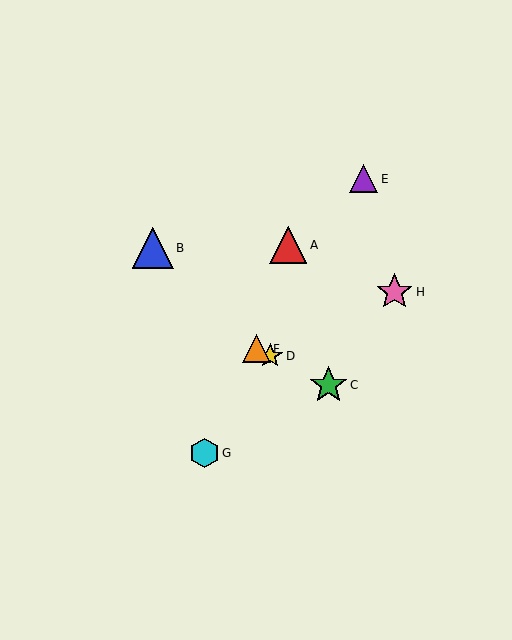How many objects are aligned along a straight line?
3 objects (C, D, F) are aligned along a straight line.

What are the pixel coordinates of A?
Object A is at (288, 245).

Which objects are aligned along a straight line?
Objects C, D, F are aligned along a straight line.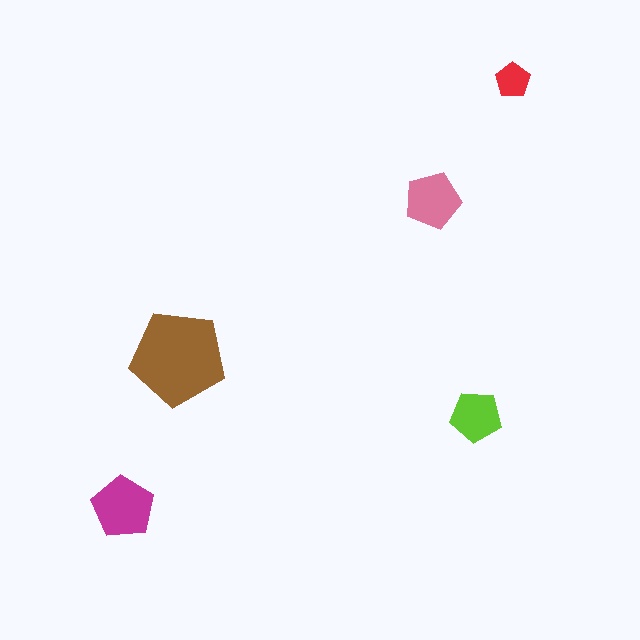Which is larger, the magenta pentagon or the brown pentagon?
The brown one.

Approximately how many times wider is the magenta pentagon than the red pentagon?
About 2 times wider.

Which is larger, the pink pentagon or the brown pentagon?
The brown one.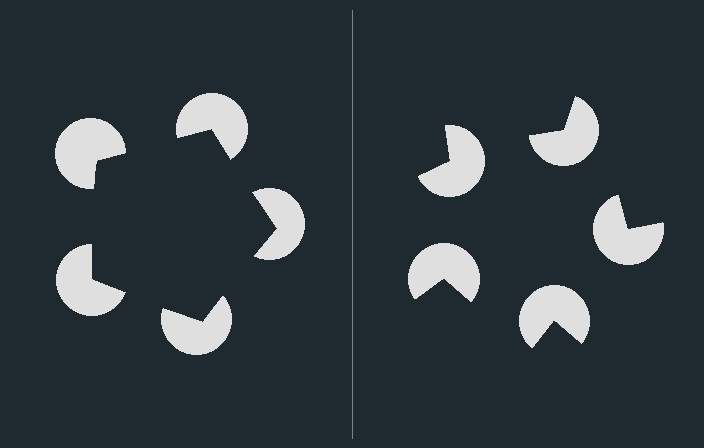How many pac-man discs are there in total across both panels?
10 — 5 on each side.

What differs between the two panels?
The pac-man discs are positioned identically on both sides; only the wedge orientations differ. On the left they align to a pentagon; on the right they are misaligned.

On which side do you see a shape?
An illusory pentagon appears on the left side. On the right side the wedge cuts are rotated, so no coherent shape forms.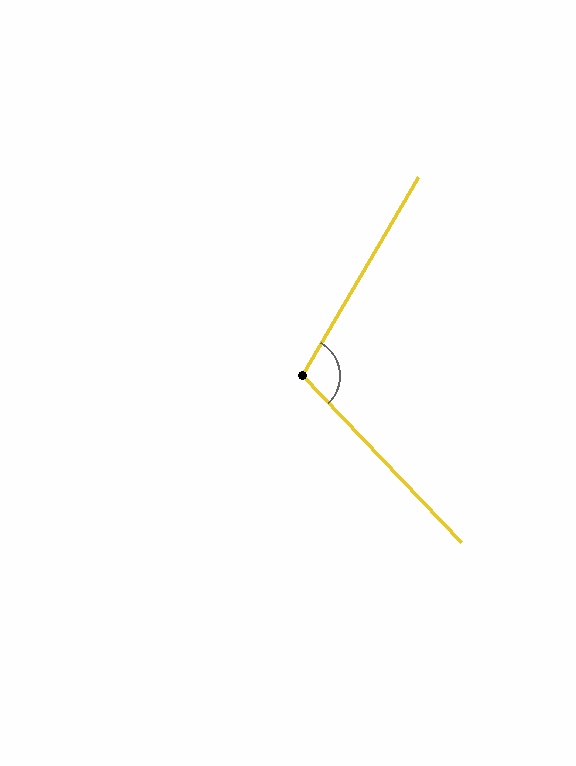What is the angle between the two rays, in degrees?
Approximately 106 degrees.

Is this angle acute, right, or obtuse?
It is obtuse.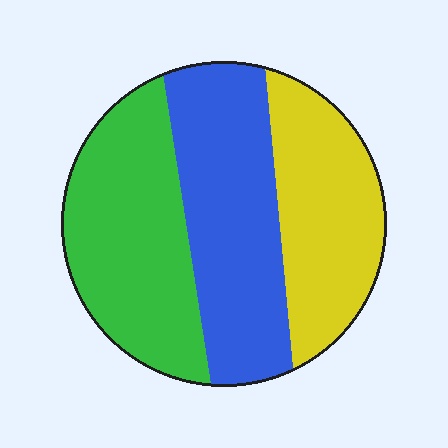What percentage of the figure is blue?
Blue takes up about three eighths (3/8) of the figure.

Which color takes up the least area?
Yellow, at roughly 30%.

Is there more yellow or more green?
Green.